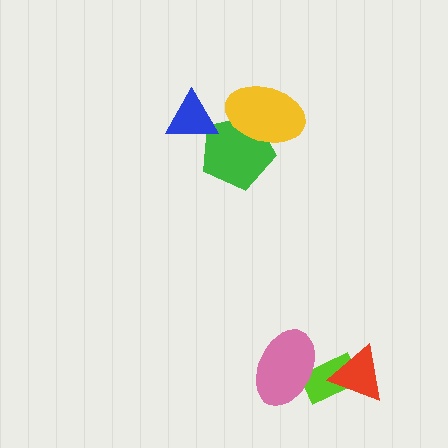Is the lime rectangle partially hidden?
Yes, it is partially covered by another shape.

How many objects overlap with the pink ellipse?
1 object overlaps with the pink ellipse.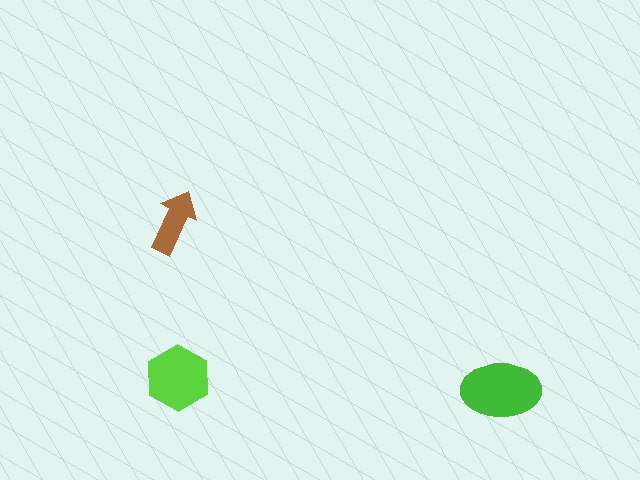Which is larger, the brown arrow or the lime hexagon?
The lime hexagon.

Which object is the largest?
The green ellipse.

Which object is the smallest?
The brown arrow.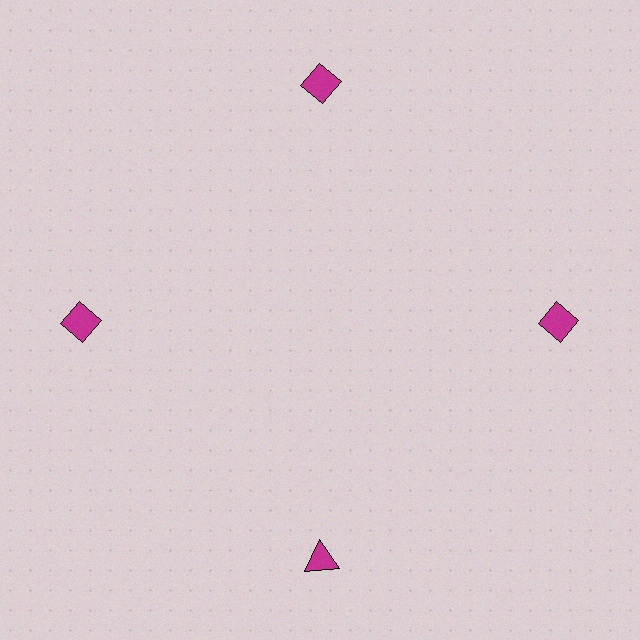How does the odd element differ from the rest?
It has a different shape: triangle instead of diamond.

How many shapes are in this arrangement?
There are 4 shapes arranged in a ring pattern.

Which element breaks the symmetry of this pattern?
The magenta triangle at roughly the 6 o'clock position breaks the symmetry. All other shapes are magenta diamonds.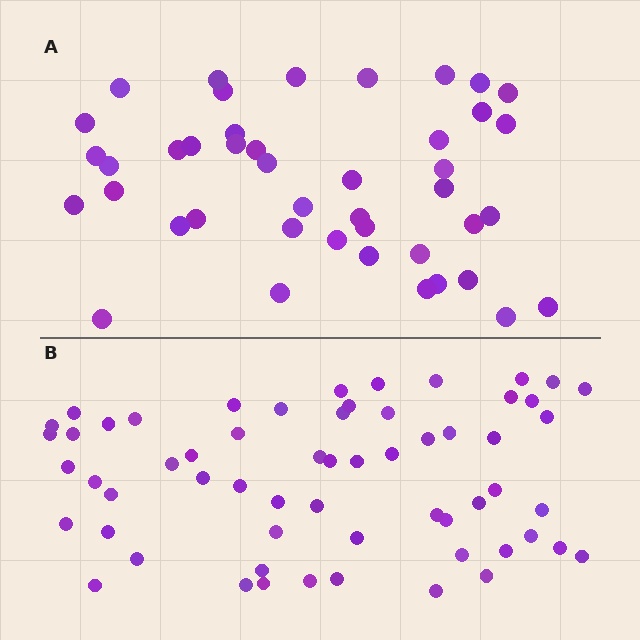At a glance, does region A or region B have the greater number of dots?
Region B (the bottom region) has more dots.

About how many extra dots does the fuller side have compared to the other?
Region B has approximately 15 more dots than region A.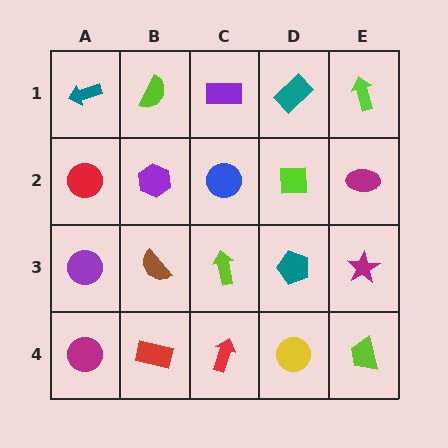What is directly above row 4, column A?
A purple circle.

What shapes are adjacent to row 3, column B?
A purple hexagon (row 2, column B), a red rectangle (row 4, column B), a purple circle (row 3, column A), a lime arrow (row 3, column C).